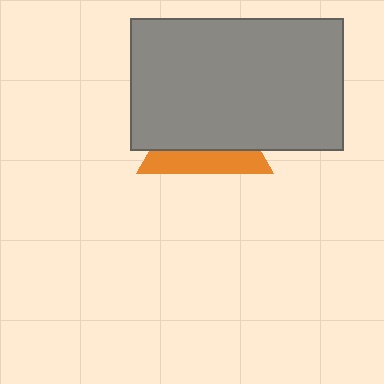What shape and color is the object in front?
The object in front is a gray rectangle.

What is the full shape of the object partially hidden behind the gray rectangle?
The partially hidden object is an orange triangle.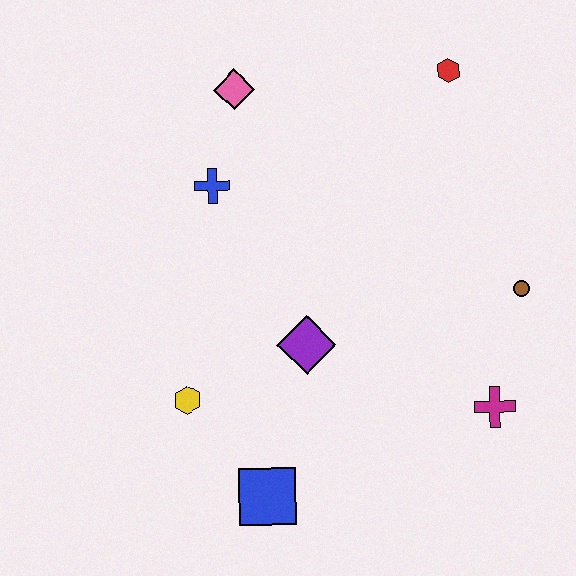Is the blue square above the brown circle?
No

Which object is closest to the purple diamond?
The yellow hexagon is closest to the purple diamond.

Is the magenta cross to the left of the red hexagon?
No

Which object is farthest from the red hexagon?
The blue square is farthest from the red hexagon.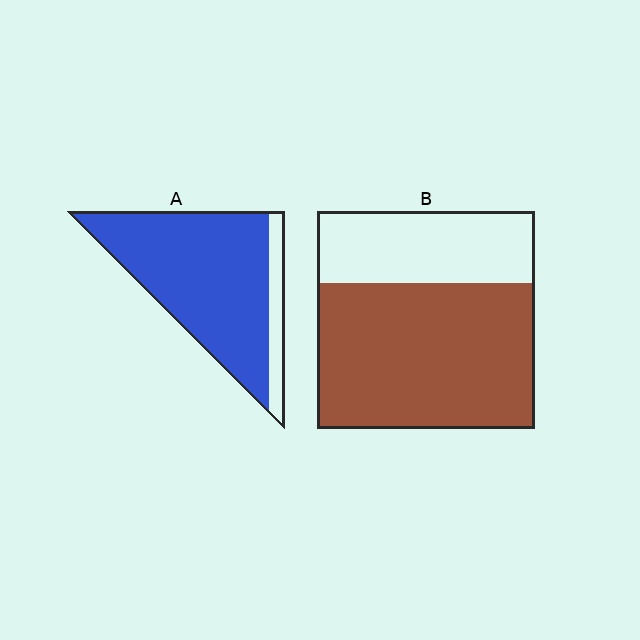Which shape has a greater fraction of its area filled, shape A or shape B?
Shape A.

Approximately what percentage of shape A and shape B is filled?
A is approximately 85% and B is approximately 65%.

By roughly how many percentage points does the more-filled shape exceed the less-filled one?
By roughly 20 percentage points (A over B).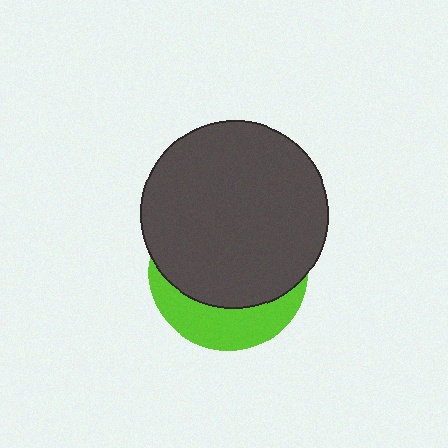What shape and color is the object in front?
The object in front is a dark gray circle.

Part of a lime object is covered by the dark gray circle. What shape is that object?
It is a circle.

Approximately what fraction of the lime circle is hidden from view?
Roughly 70% of the lime circle is hidden behind the dark gray circle.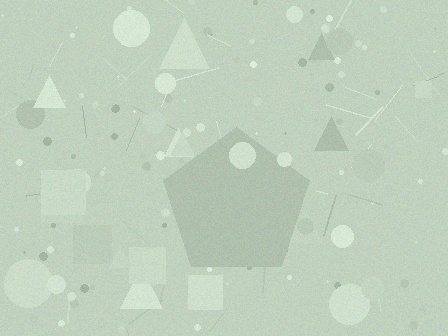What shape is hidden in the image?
A pentagon is hidden in the image.